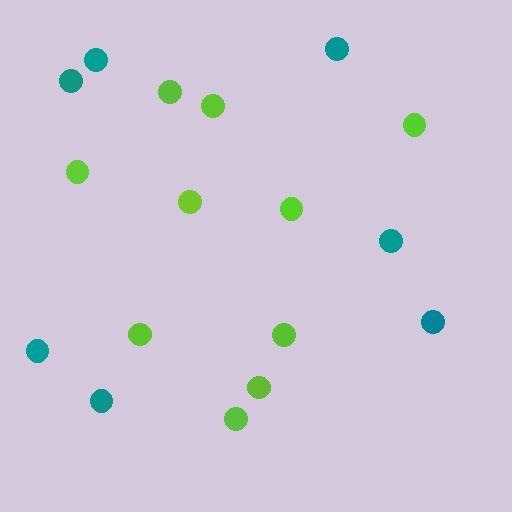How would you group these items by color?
There are 2 groups: one group of teal circles (7) and one group of lime circles (10).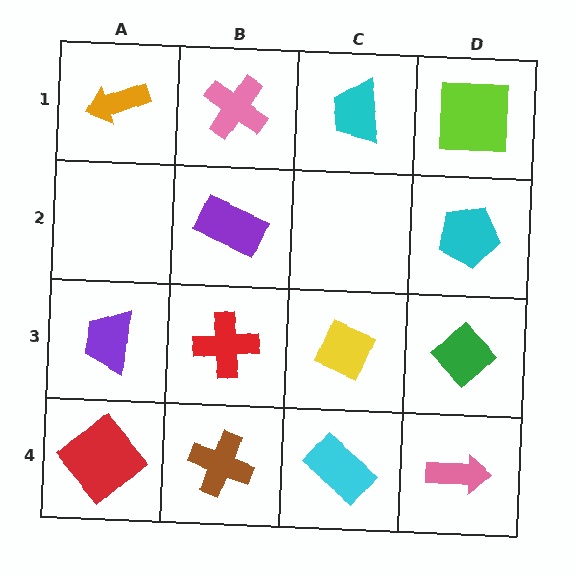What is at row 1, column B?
A pink cross.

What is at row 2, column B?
A purple rectangle.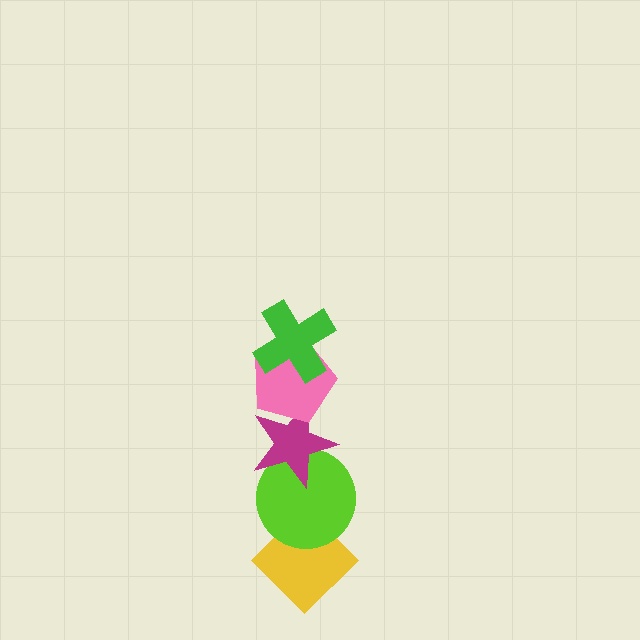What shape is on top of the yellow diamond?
The lime circle is on top of the yellow diamond.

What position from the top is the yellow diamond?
The yellow diamond is 5th from the top.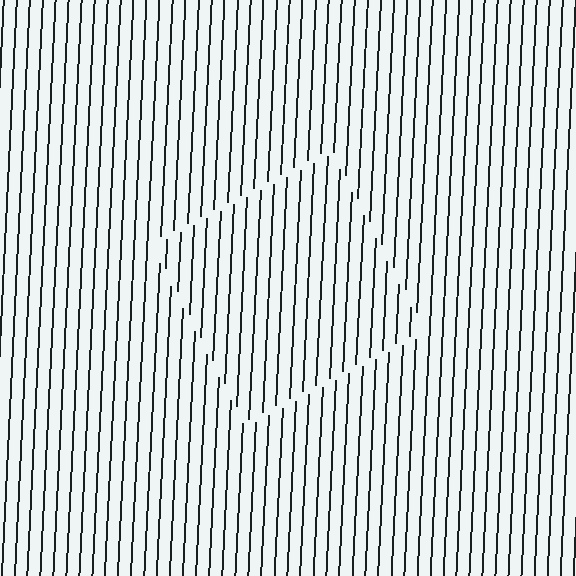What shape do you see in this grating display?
An illusory square. The interior of the shape contains the same grating, shifted by half a period — the contour is defined by the phase discontinuity where line-ends from the inner and outer gratings abut.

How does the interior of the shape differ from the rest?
The interior of the shape contains the same grating, shifted by half a period — the contour is defined by the phase discontinuity where line-ends from the inner and outer gratings abut.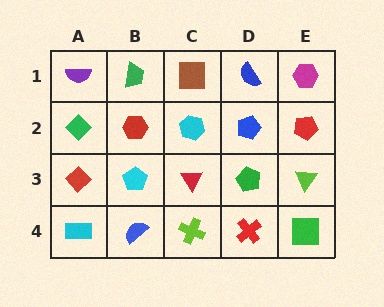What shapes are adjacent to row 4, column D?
A green pentagon (row 3, column D), a lime cross (row 4, column C), a green square (row 4, column E).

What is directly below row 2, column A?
A red diamond.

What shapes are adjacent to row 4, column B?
A cyan pentagon (row 3, column B), a cyan rectangle (row 4, column A), a lime cross (row 4, column C).